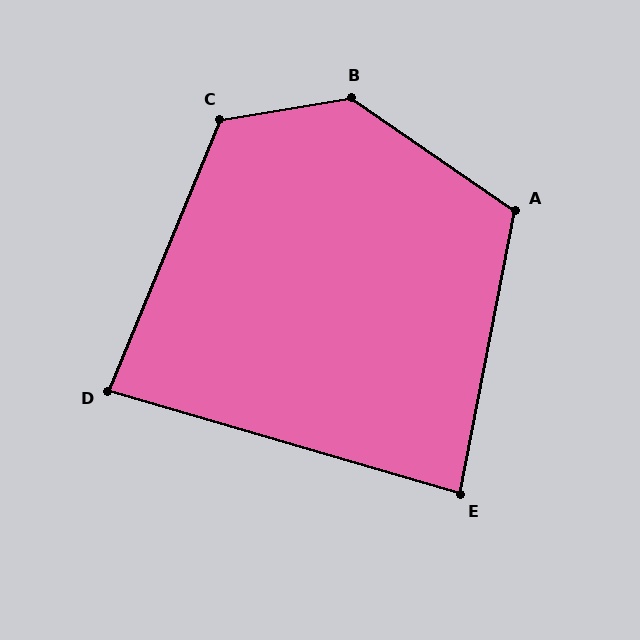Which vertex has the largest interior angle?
B, at approximately 136 degrees.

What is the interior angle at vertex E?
Approximately 85 degrees (acute).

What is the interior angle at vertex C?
Approximately 122 degrees (obtuse).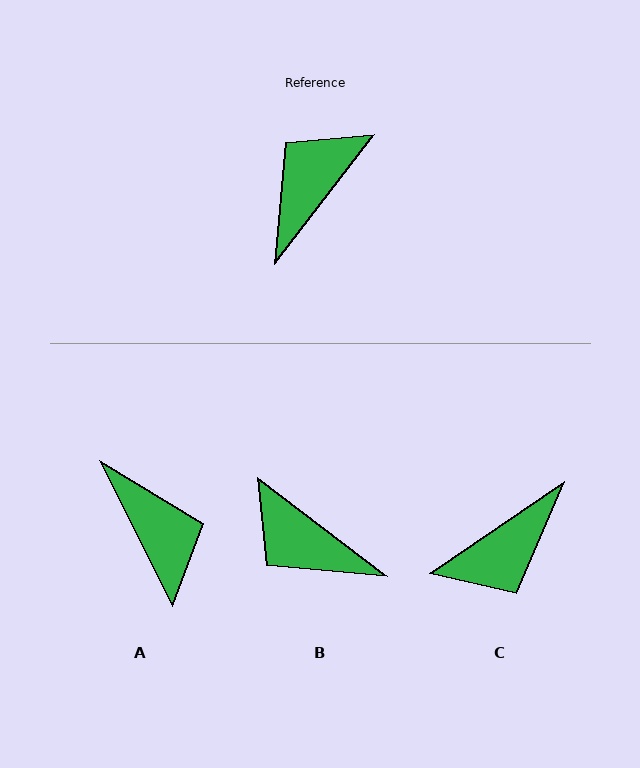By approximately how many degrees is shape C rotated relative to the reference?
Approximately 162 degrees counter-clockwise.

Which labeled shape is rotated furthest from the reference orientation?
C, about 162 degrees away.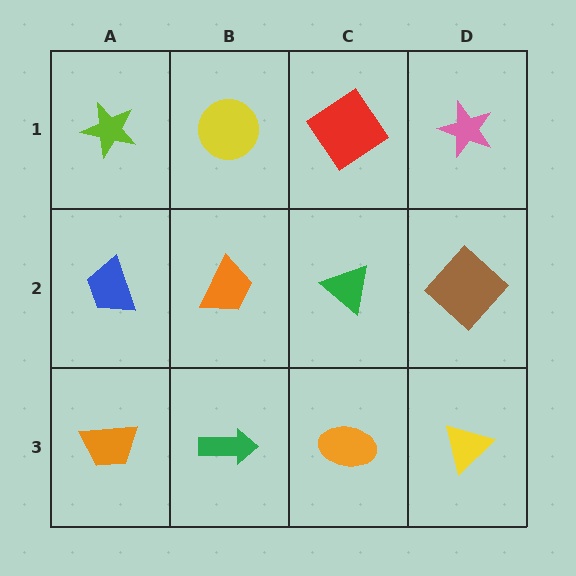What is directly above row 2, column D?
A pink star.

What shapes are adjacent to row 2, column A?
A lime star (row 1, column A), an orange trapezoid (row 3, column A), an orange trapezoid (row 2, column B).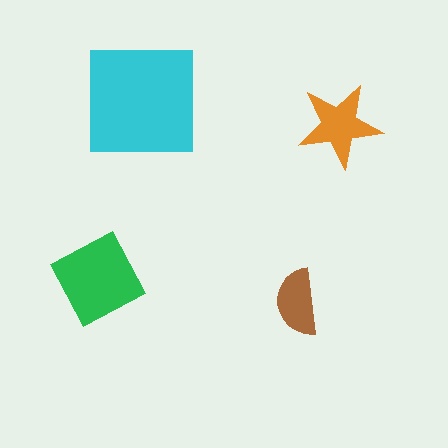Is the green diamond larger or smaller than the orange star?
Larger.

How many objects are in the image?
There are 4 objects in the image.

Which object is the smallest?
The brown semicircle.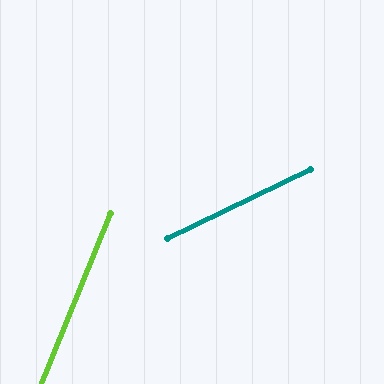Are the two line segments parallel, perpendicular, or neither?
Neither parallel nor perpendicular — they differ by about 42°.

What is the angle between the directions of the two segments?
Approximately 42 degrees.